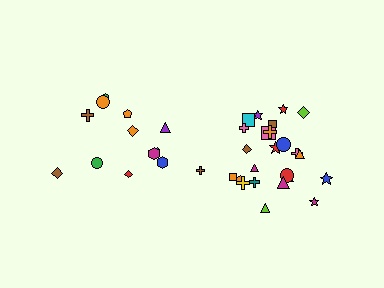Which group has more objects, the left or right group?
The right group.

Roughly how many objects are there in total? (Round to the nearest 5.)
Roughly 35 objects in total.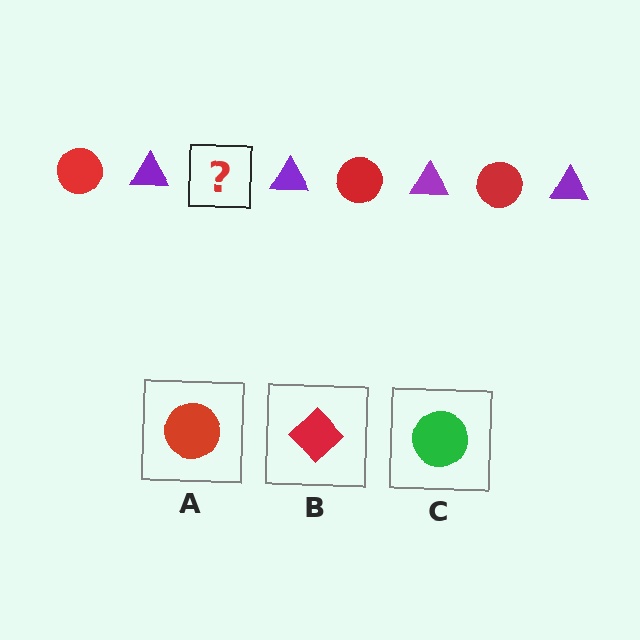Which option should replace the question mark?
Option A.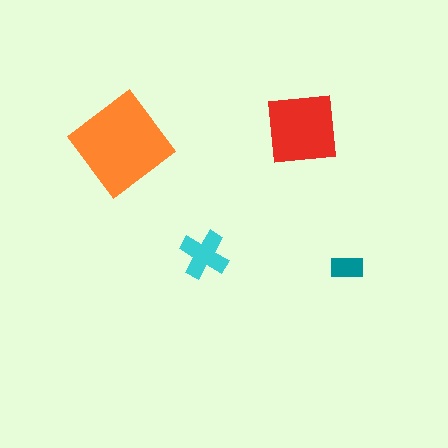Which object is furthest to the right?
The teal rectangle is rightmost.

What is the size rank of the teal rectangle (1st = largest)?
4th.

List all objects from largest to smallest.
The orange diamond, the red square, the cyan cross, the teal rectangle.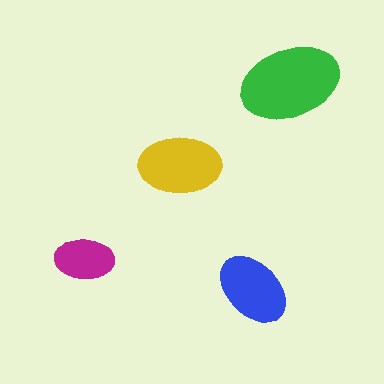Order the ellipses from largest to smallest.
the green one, the yellow one, the blue one, the magenta one.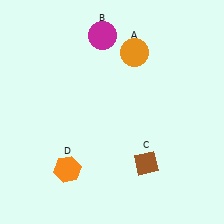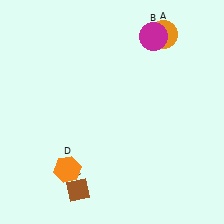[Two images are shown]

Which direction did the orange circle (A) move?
The orange circle (A) moved right.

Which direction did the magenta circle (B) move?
The magenta circle (B) moved right.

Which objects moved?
The objects that moved are: the orange circle (A), the magenta circle (B), the brown diamond (C).